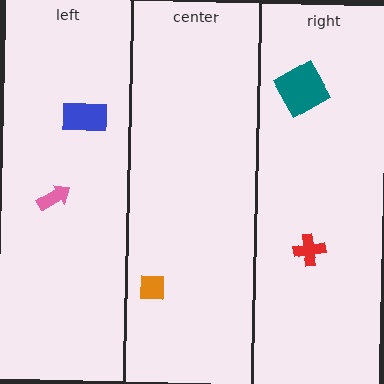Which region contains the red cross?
The right region.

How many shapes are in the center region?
1.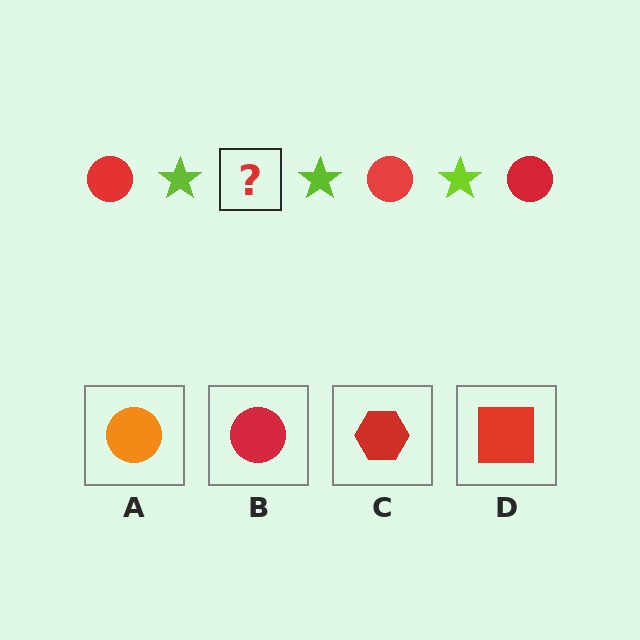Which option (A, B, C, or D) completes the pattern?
B.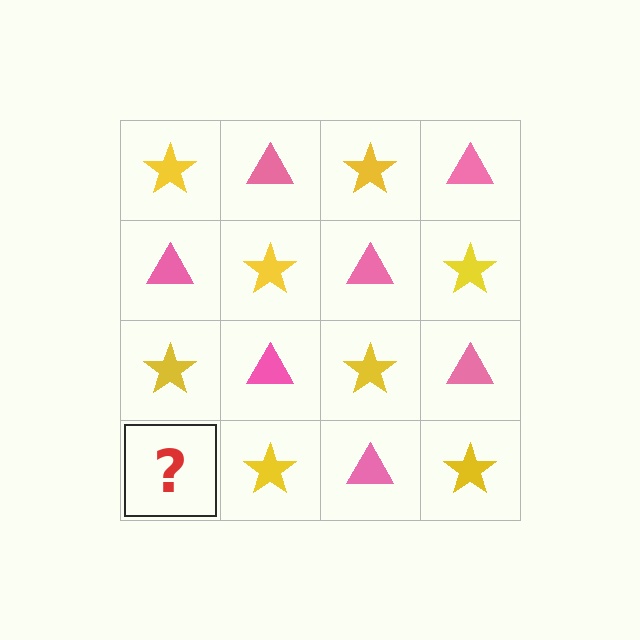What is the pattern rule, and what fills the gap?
The rule is that it alternates yellow star and pink triangle in a checkerboard pattern. The gap should be filled with a pink triangle.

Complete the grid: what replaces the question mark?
The question mark should be replaced with a pink triangle.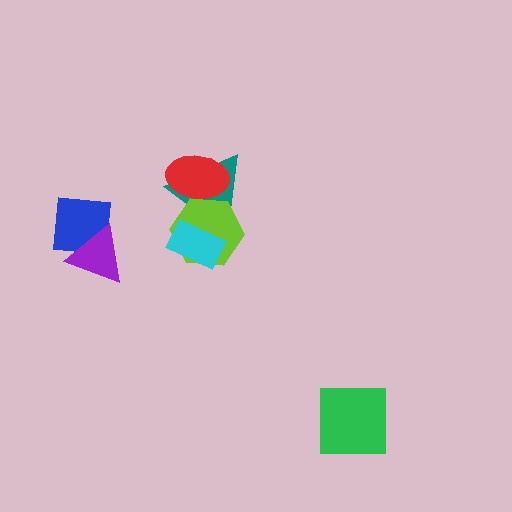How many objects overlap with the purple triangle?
1 object overlaps with the purple triangle.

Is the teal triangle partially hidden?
Yes, it is partially covered by another shape.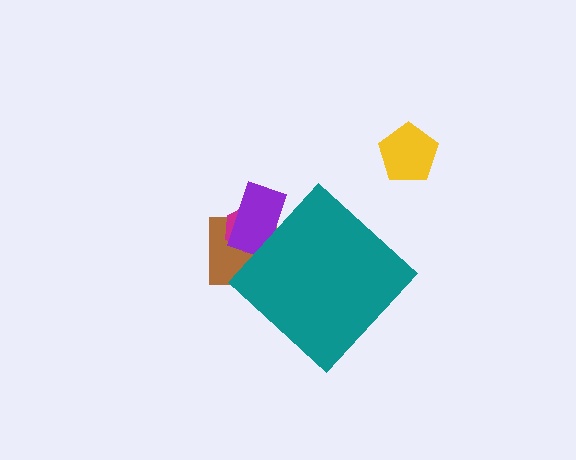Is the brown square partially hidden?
Yes, the brown square is partially hidden behind the teal diamond.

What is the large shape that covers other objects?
A teal diamond.